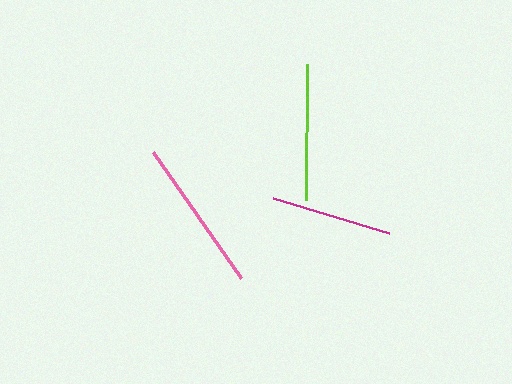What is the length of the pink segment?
The pink segment is approximately 154 pixels long.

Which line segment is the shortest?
The magenta line is the shortest at approximately 122 pixels.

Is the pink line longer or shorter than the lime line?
The pink line is longer than the lime line.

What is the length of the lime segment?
The lime segment is approximately 136 pixels long.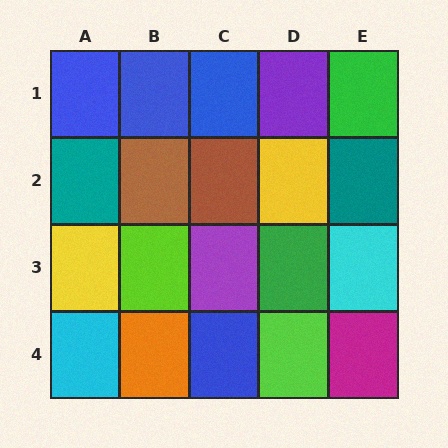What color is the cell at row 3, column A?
Yellow.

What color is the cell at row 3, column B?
Lime.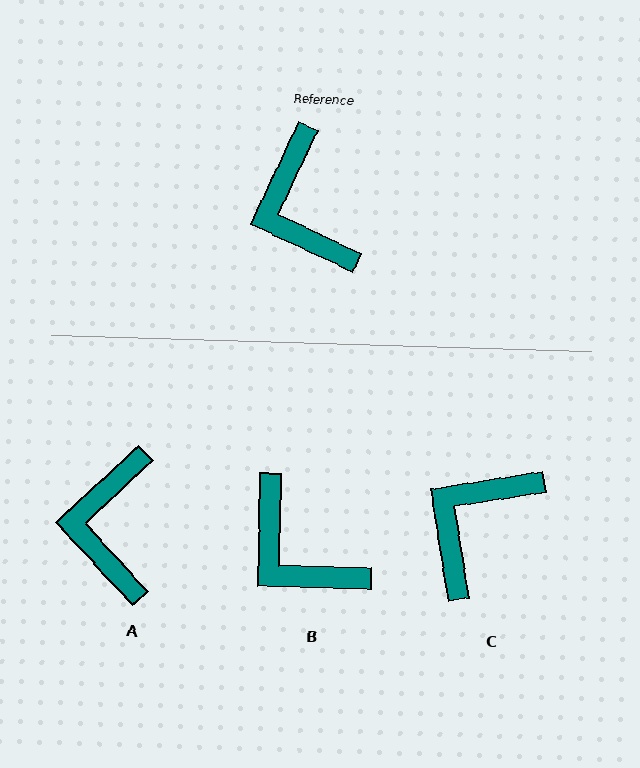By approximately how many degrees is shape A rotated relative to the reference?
Approximately 22 degrees clockwise.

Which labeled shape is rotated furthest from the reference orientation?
C, about 56 degrees away.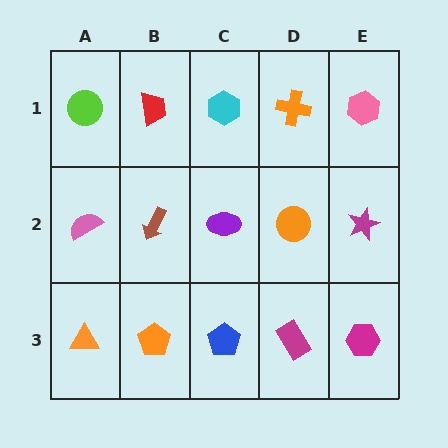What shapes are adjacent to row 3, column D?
An orange circle (row 2, column D), a blue pentagon (row 3, column C), a magenta hexagon (row 3, column E).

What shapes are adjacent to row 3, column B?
A brown arrow (row 2, column B), an orange triangle (row 3, column A), a blue pentagon (row 3, column C).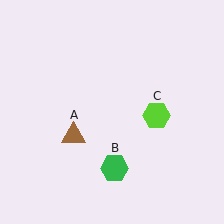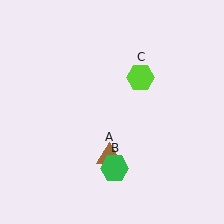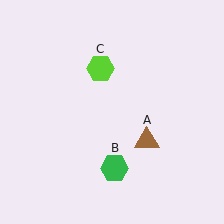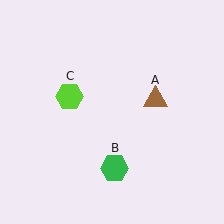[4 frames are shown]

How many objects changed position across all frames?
2 objects changed position: brown triangle (object A), lime hexagon (object C).